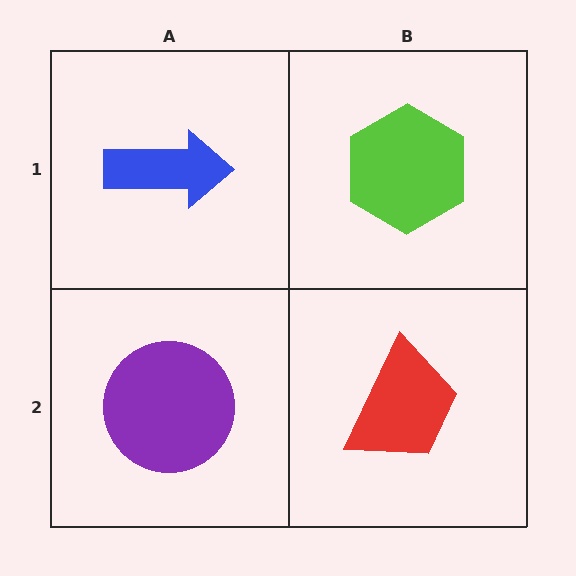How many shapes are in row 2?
2 shapes.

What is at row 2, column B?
A red trapezoid.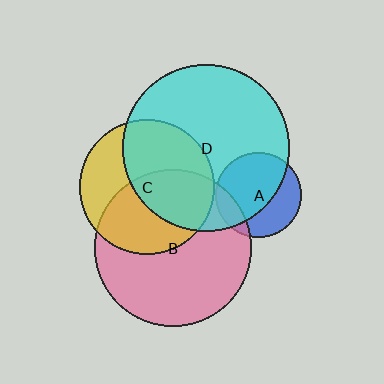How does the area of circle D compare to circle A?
Approximately 3.8 times.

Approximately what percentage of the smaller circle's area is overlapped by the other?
Approximately 15%.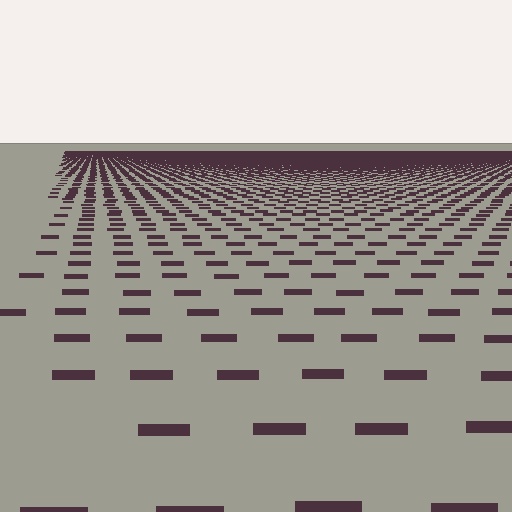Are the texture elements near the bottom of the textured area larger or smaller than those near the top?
Larger. Near the bottom, elements are closer to the viewer and appear at a bigger on-screen size.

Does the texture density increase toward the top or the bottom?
Density increases toward the top.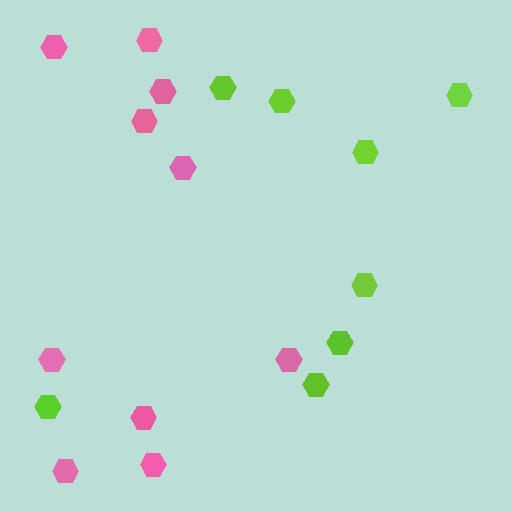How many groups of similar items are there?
There are 2 groups: one group of pink hexagons (10) and one group of lime hexagons (8).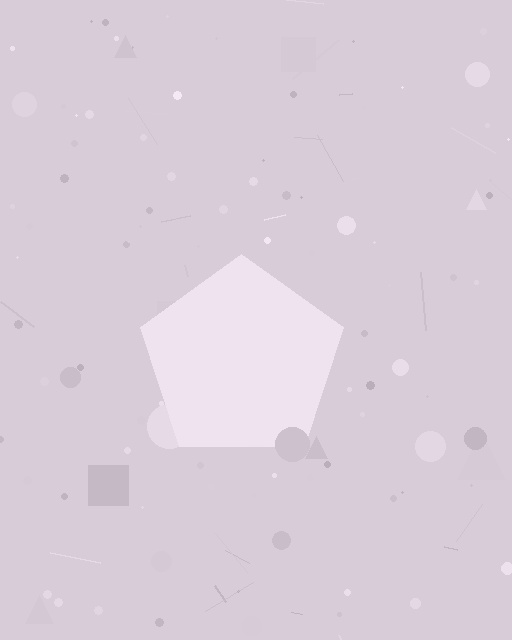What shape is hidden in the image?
A pentagon is hidden in the image.